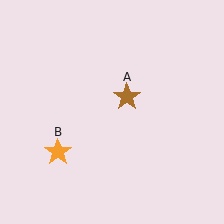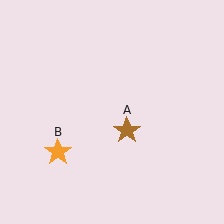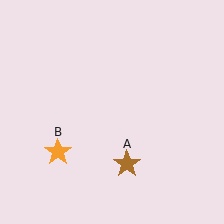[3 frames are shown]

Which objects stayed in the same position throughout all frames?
Orange star (object B) remained stationary.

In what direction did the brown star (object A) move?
The brown star (object A) moved down.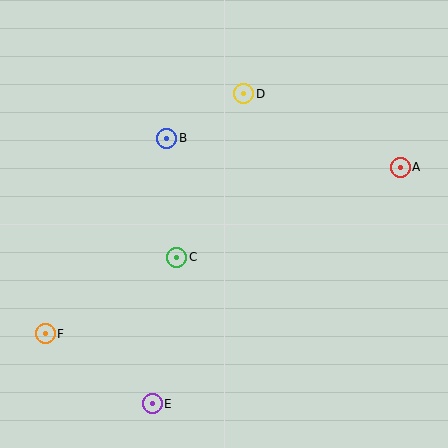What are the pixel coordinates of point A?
Point A is at (400, 167).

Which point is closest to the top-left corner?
Point B is closest to the top-left corner.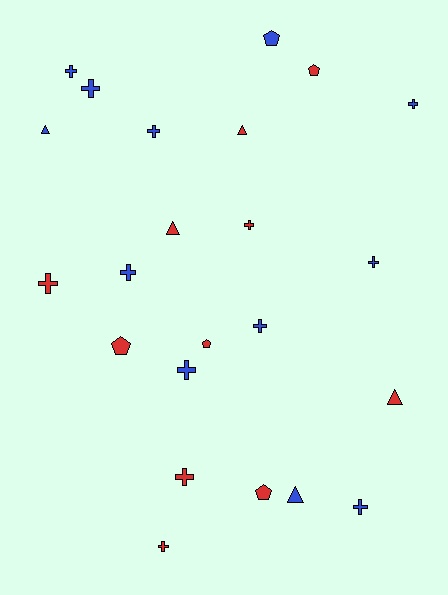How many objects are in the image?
There are 23 objects.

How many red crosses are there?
There are 4 red crosses.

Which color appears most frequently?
Blue, with 12 objects.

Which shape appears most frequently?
Cross, with 13 objects.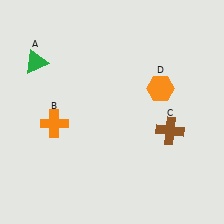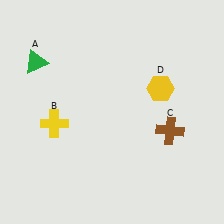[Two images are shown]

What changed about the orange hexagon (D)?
In Image 1, D is orange. In Image 2, it changed to yellow.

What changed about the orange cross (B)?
In Image 1, B is orange. In Image 2, it changed to yellow.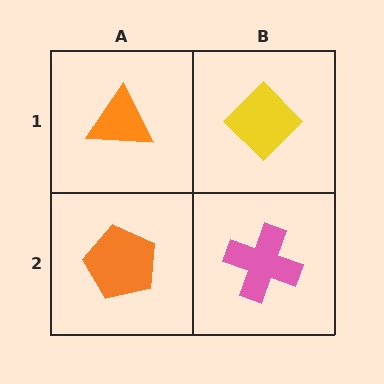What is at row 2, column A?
An orange pentagon.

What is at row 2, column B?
A pink cross.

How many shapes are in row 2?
2 shapes.